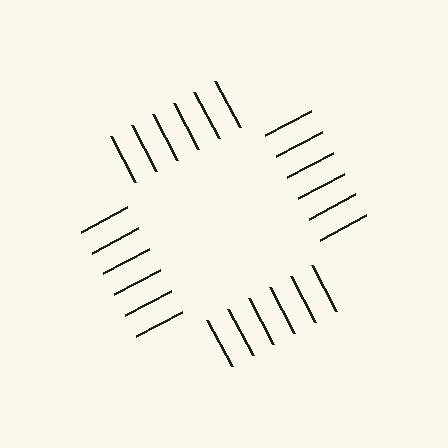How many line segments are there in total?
24 — 6 along each of the 4 edges.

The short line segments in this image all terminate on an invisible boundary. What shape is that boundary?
An illusory square — the line segments terminate on its edges but no continuous stroke is drawn.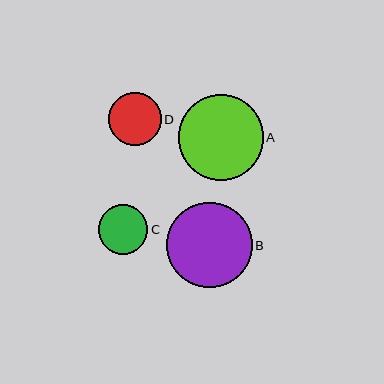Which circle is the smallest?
Circle C is the smallest with a size of approximately 50 pixels.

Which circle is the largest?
Circle B is the largest with a size of approximately 85 pixels.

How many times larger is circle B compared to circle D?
Circle B is approximately 1.6 times the size of circle D.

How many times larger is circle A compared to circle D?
Circle A is approximately 1.6 times the size of circle D.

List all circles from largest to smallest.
From largest to smallest: B, A, D, C.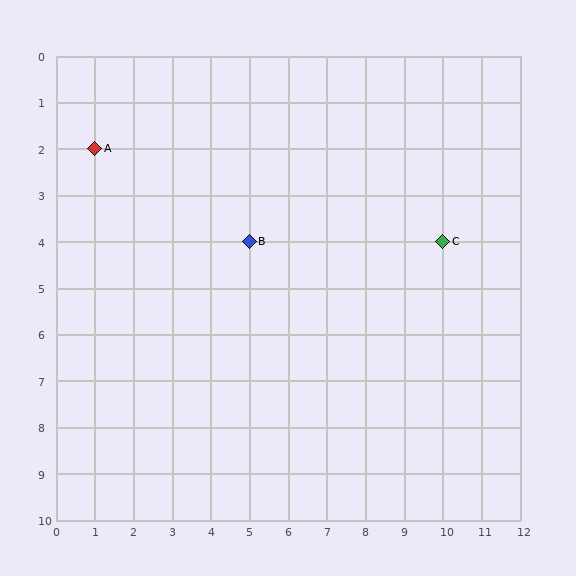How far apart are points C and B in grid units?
Points C and B are 5 columns apart.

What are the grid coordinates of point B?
Point B is at grid coordinates (5, 4).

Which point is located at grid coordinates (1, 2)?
Point A is at (1, 2).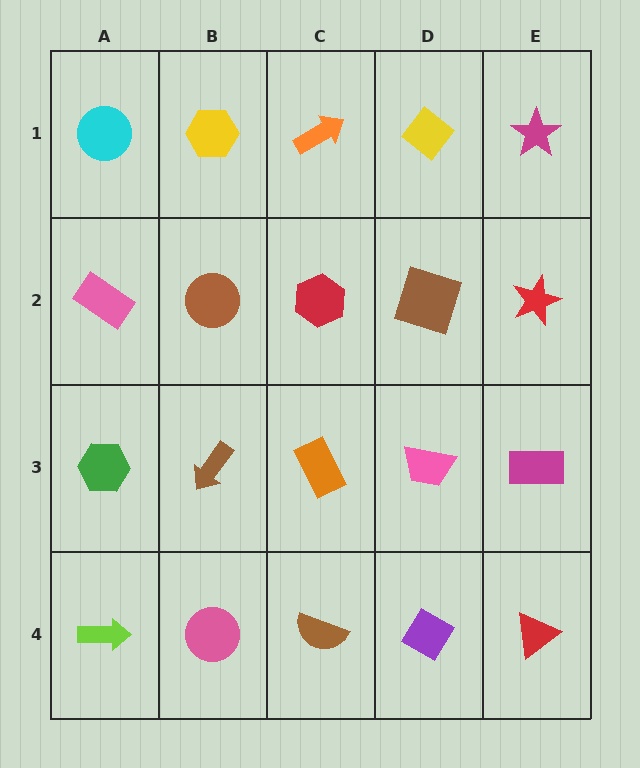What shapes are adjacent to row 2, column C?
An orange arrow (row 1, column C), an orange rectangle (row 3, column C), a brown circle (row 2, column B), a brown square (row 2, column D).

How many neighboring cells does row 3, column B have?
4.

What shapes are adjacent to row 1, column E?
A red star (row 2, column E), a yellow diamond (row 1, column D).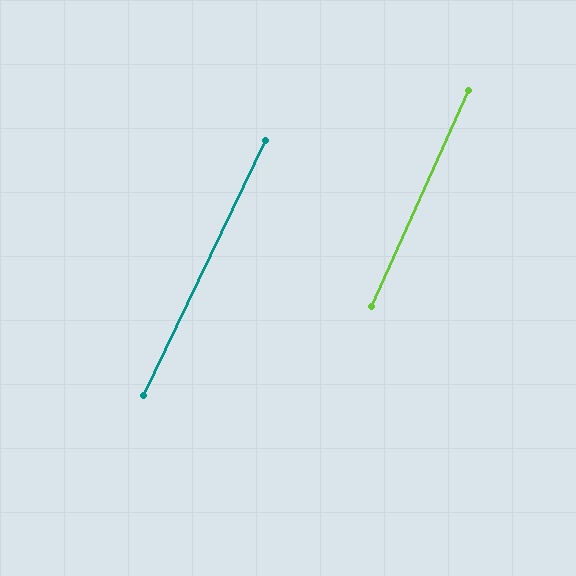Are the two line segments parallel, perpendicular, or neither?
Parallel — their directions differ by only 1.3°.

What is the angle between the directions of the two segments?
Approximately 1 degree.